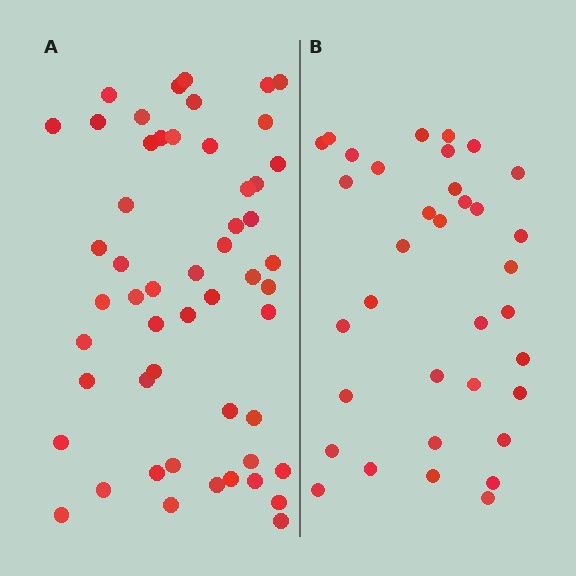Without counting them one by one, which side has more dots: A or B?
Region A (the left region) has more dots.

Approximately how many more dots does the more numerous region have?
Region A has approximately 20 more dots than region B.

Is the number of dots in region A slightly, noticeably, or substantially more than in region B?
Region A has substantially more. The ratio is roughly 1.5 to 1.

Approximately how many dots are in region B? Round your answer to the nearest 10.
About 40 dots. (The exact count is 35, which rounds to 40.)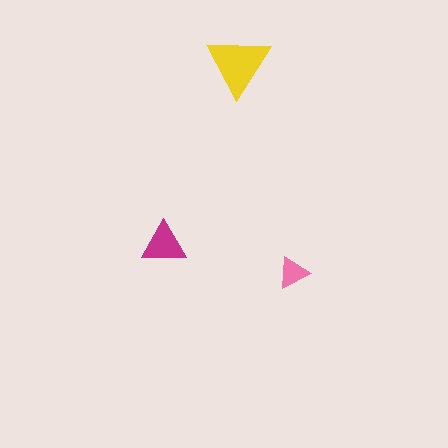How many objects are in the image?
There are 3 objects in the image.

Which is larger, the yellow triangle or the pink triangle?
The yellow one.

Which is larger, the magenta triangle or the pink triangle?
The magenta one.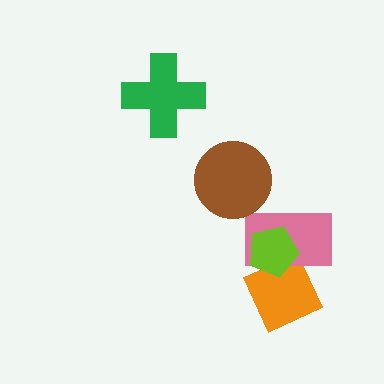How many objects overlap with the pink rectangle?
2 objects overlap with the pink rectangle.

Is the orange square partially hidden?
Yes, it is partially covered by another shape.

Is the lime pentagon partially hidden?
No, no other shape covers it.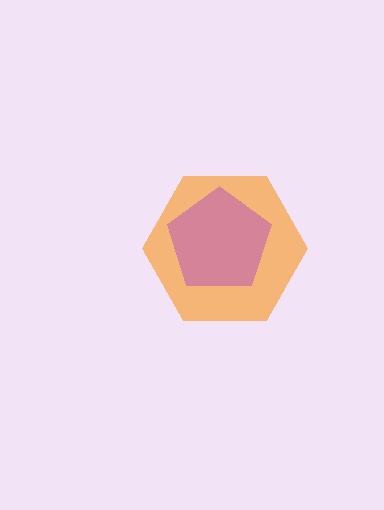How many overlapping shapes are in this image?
There are 2 overlapping shapes in the image.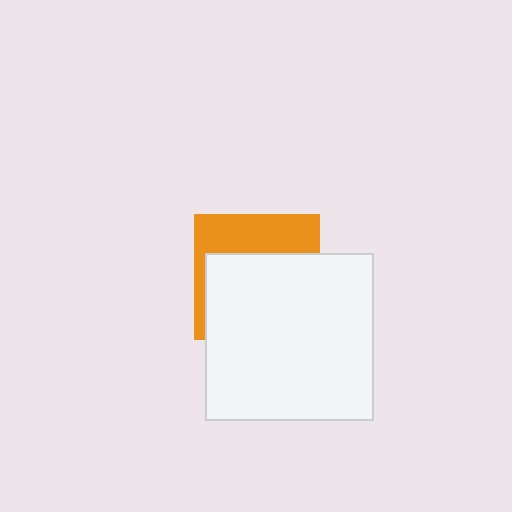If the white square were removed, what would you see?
You would see the complete orange square.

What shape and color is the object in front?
The object in front is a white square.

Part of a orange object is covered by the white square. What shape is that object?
It is a square.